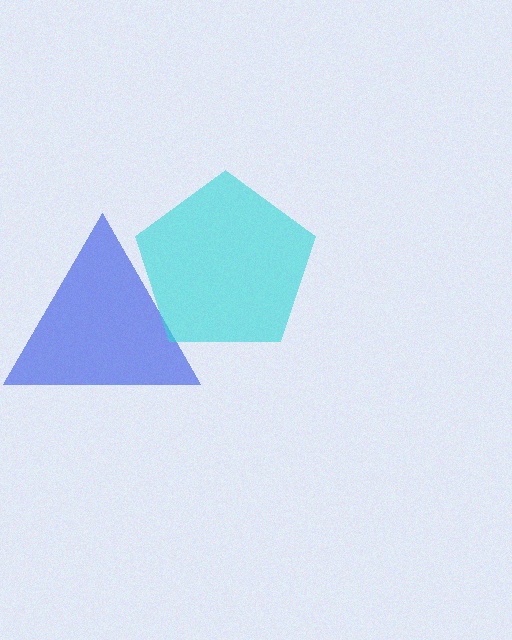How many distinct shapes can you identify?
There are 2 distinct shapes: a blue triangle, a cyan pentagon.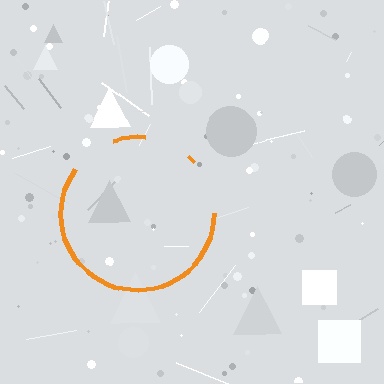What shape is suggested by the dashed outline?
The dashed outline suggests a circle.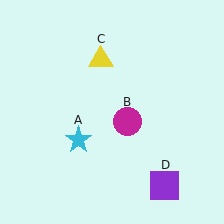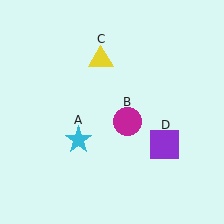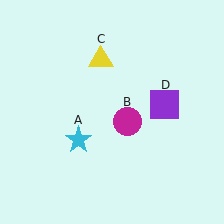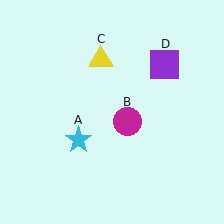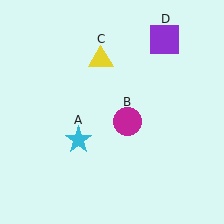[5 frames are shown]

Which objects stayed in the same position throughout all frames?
Cyan star (object A) and magenta circle (object B) and yellow triangle (object C) remained stationary.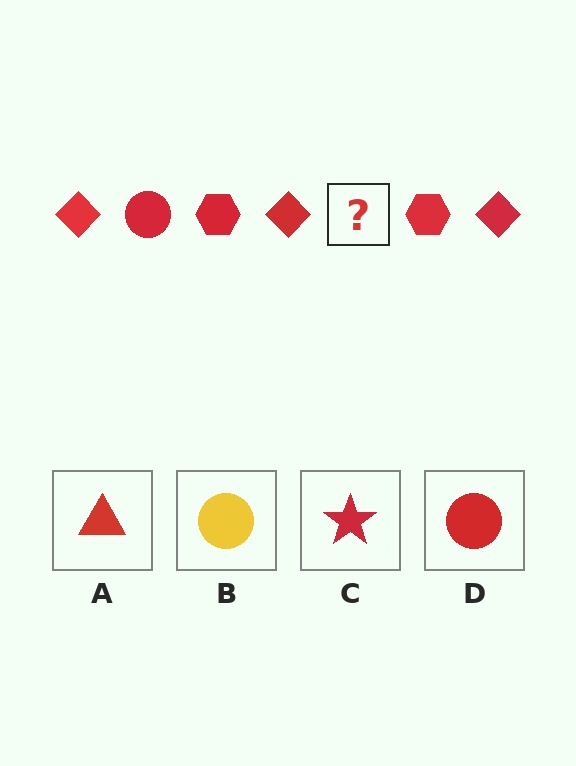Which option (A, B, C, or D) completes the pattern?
D.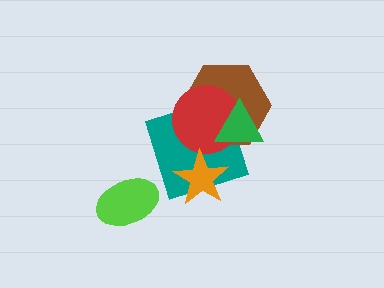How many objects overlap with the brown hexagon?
3 objects overlap with the brown hexagon.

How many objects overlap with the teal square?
4 objects overlap with the teal square.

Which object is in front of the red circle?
The green triangle is in front of the red circle.